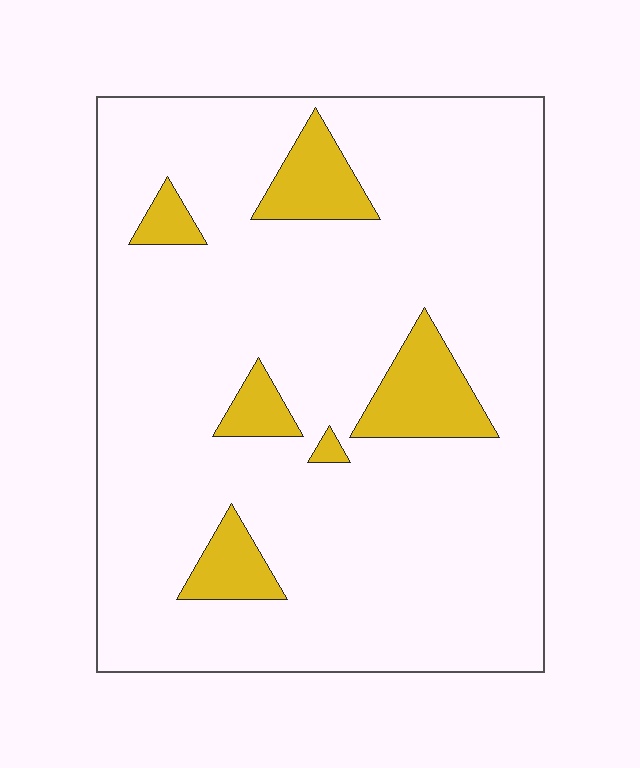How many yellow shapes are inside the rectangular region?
6.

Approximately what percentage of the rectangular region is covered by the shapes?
Approximately 10%.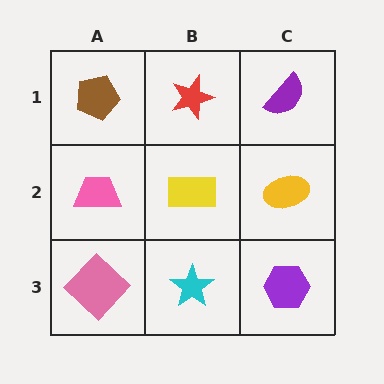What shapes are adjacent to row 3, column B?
A yellow rectangle (row 2, column B), a pink diamond (row 3, column A), a purple hexagon (row 3, column C).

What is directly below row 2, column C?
A purple hexagon.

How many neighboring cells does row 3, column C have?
2.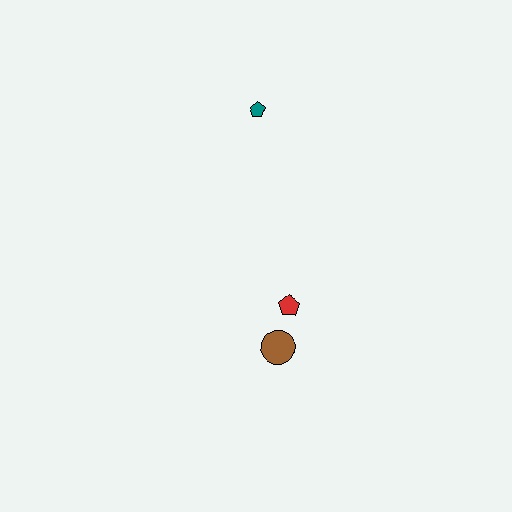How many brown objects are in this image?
There is 1 brown object.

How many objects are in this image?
There are 3 objects.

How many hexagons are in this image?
There are no hexagons.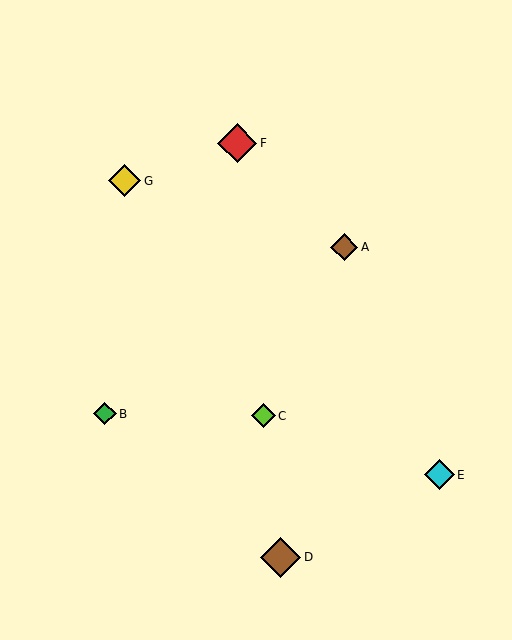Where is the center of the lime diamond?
The center of the lime diamond is at (263, 416).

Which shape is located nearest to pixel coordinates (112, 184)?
The yellow diamond (labeled G) at (124, 181) is nearest to that location.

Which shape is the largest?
The brown diamond (labeled D) is the largest.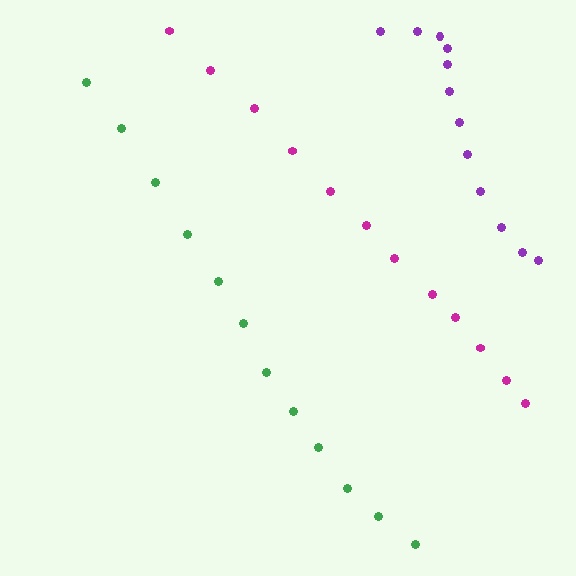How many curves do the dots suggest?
There are 3 distinct paths.